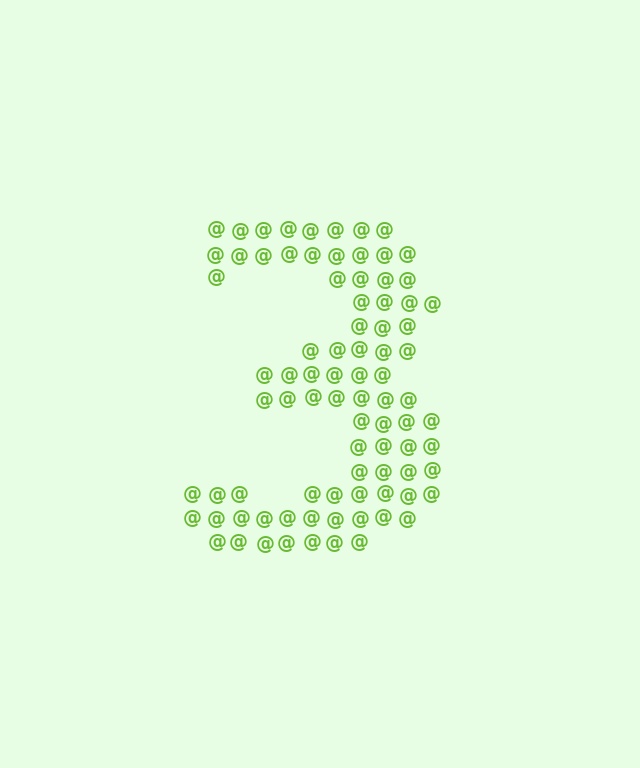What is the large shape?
The large shape is the digit 3.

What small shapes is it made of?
It is made of small at signs.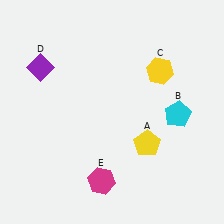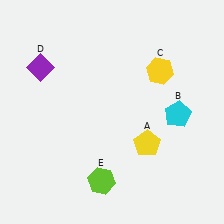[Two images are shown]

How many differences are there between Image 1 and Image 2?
There is 1 difference between the two images.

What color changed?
The hexagon (E) changed from magenta in Image 1 to lime in Image 2.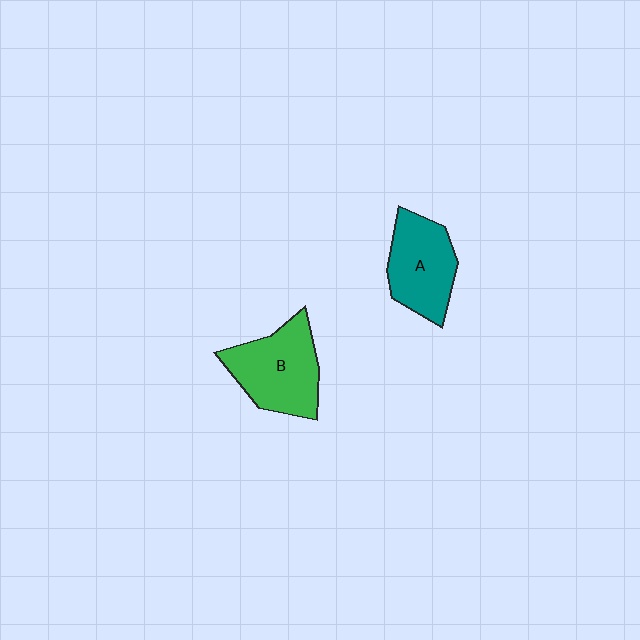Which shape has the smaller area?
Shape A (teal).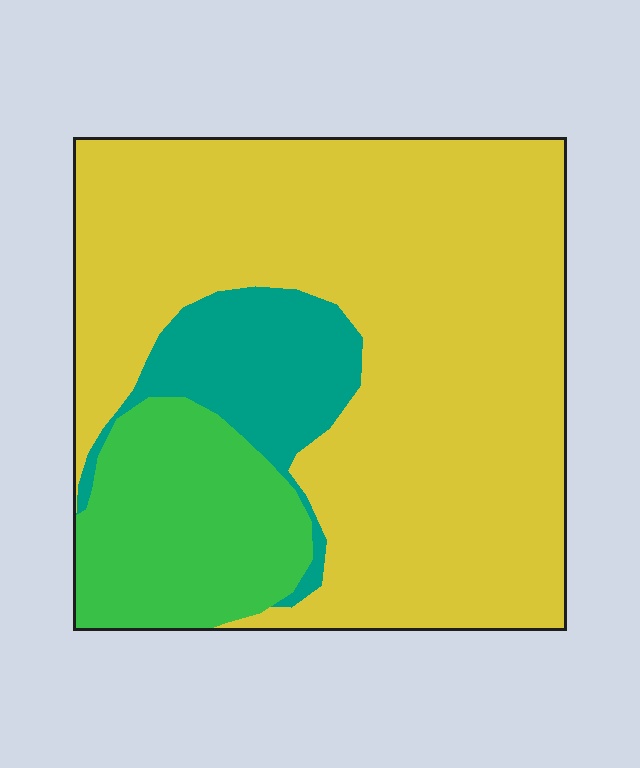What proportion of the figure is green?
Green covers 18% of the figure.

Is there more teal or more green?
Green.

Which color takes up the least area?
Teal, at roughly 10%.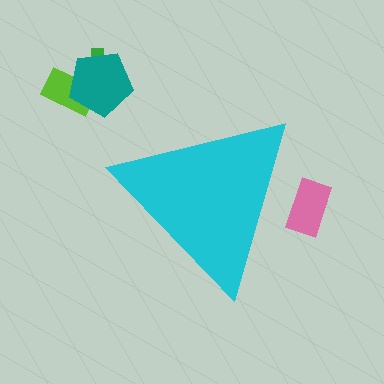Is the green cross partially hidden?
No, the green cross is fully visible.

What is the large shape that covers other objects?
A cyan triangle.